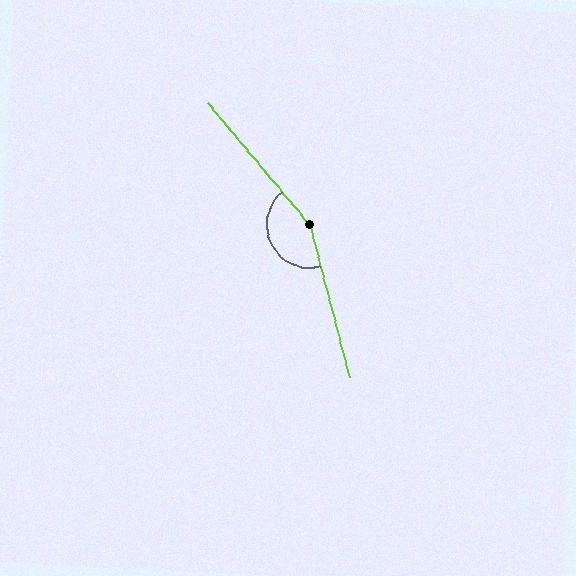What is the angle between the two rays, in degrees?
Approximately 154 degrees.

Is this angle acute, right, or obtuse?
It is obtuse.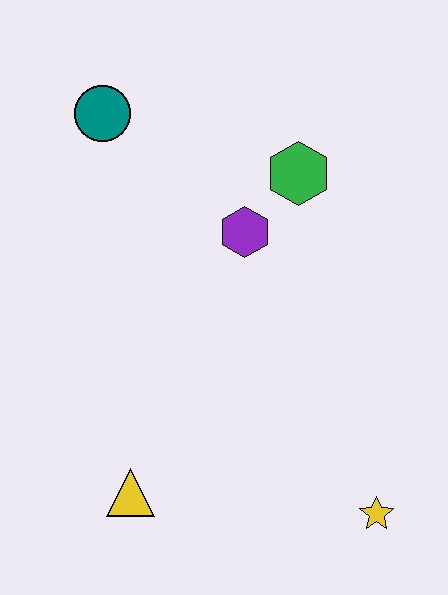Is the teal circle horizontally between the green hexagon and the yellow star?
No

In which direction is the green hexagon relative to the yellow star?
The green hexagon is above the yellow star.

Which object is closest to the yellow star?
The yellow triangle is closest to the yellow star.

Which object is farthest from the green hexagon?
The yellow triangle is farthest from the green hexagon.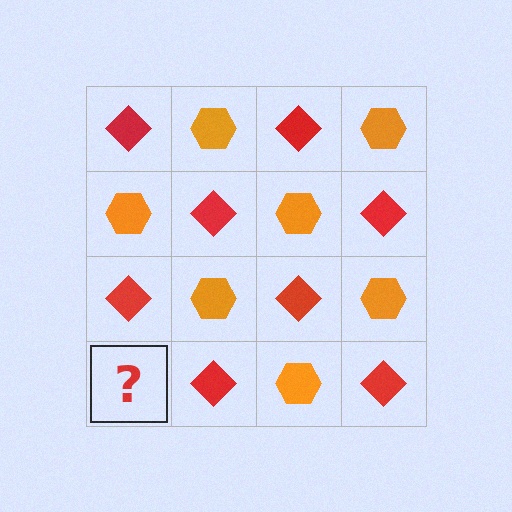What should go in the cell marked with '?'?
The missing cell should contain an orange hexagon.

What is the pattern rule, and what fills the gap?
The rule is that it alternates red diamond and orange hexagon in a checkerboard pattern. The gap should be filled with an orange hexagon.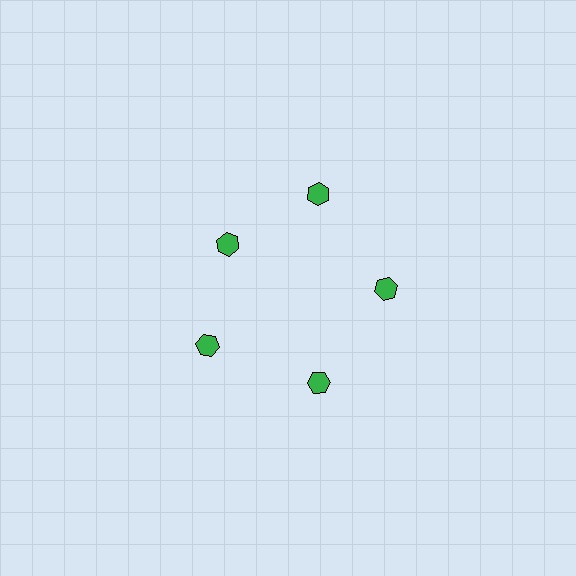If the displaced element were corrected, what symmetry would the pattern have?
It would have 5-fold rotational symmetry — the pattern would map onto itself every 72 degrees.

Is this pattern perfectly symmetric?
No. The 5 green hexagons are arranged in a ring, but one element near the 10 o'clock position is pulled inward toward the center, breaking the 5-fold rotational symmetry.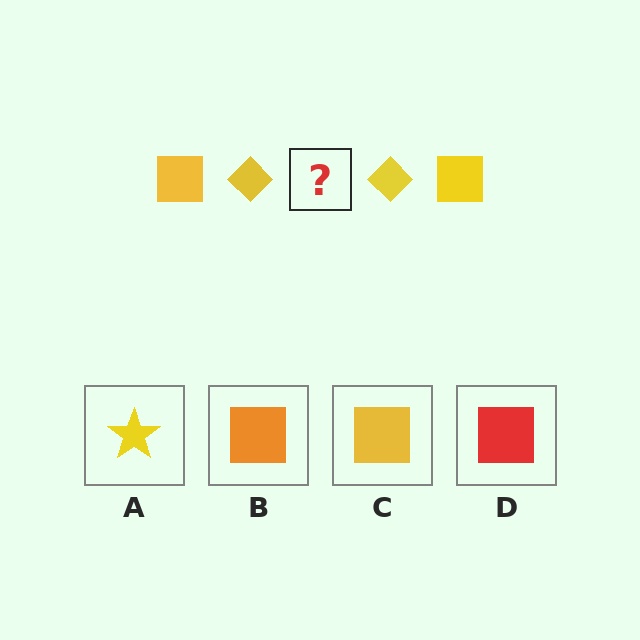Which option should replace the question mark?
Option C.